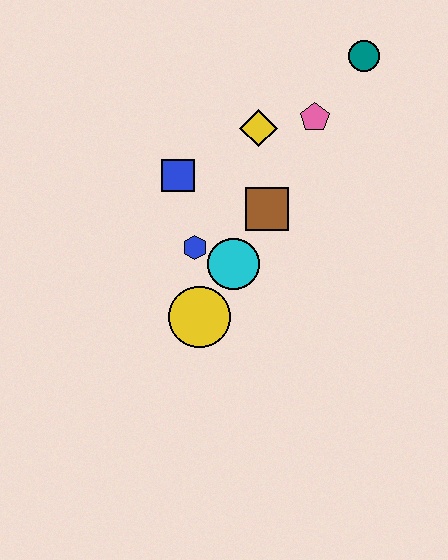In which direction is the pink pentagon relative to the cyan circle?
The pink pentagon is above the cyan circle.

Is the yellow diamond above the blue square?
Yes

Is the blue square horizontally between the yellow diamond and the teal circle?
No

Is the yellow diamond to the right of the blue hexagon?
Yes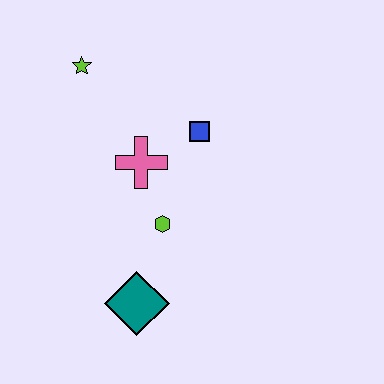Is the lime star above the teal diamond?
Yes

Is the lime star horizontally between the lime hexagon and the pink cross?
No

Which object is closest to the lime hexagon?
The pink cross is closest to the lime hexagon.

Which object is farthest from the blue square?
The teal diamond is farthest from the blue square.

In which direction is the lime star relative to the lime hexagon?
The lime star is above the lime hexagon.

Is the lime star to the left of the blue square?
Yes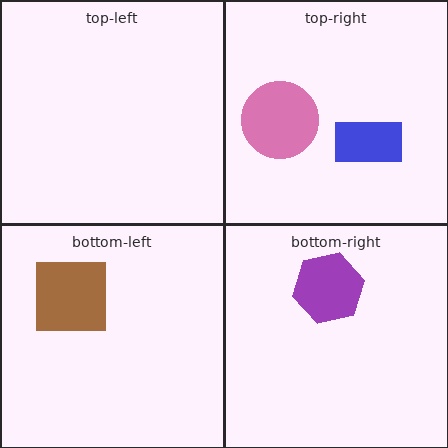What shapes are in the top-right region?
The blue rectangle, the pink circle.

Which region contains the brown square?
The bottom-left region.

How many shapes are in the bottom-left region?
1.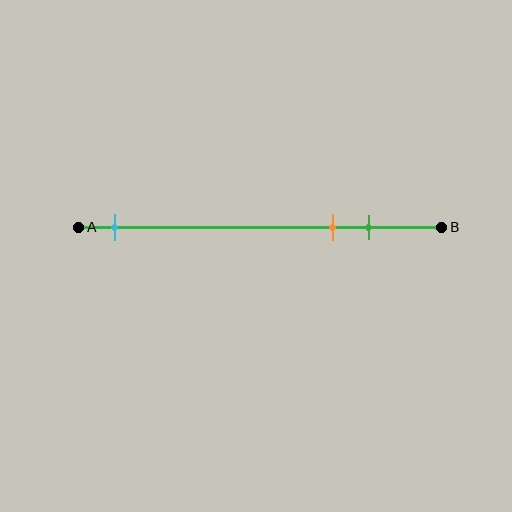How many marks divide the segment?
There are 3 marks dividing the segment.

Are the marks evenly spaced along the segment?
No, the marks are not evenly spaced.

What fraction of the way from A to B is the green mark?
The green mark is approximately 80% (0.8) of the way from A to B.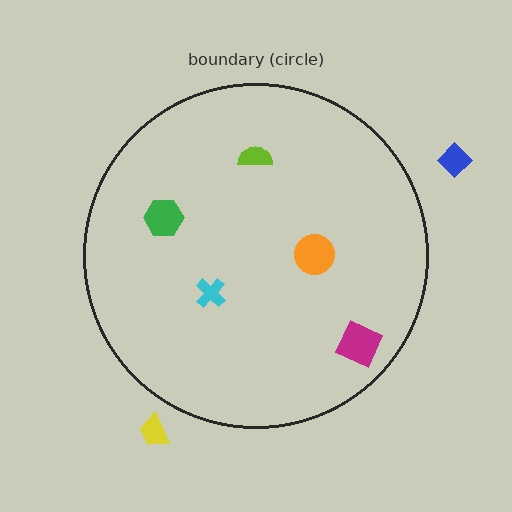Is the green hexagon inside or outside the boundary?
Inside.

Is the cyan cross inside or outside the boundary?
Inside.